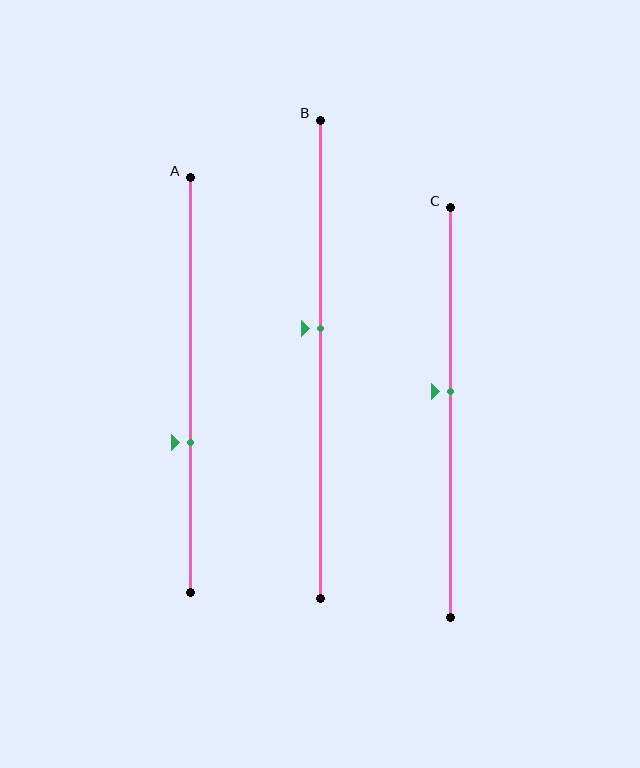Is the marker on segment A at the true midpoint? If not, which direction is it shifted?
No, the marker on segment A is shifted downward by about 14% of the segment length.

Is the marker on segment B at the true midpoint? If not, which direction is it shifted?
No, the marker on segment B is shifted upward by about 6% of the segment length.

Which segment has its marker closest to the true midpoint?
Segment C has its marker closest to the true midpoint.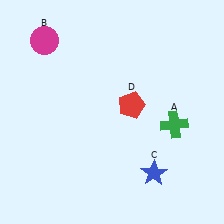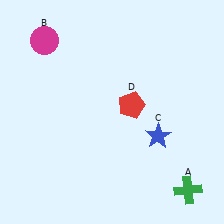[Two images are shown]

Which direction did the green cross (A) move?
The green cross (A) moved down.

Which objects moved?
The objects that moved are: the green cross (A), the blue star (C).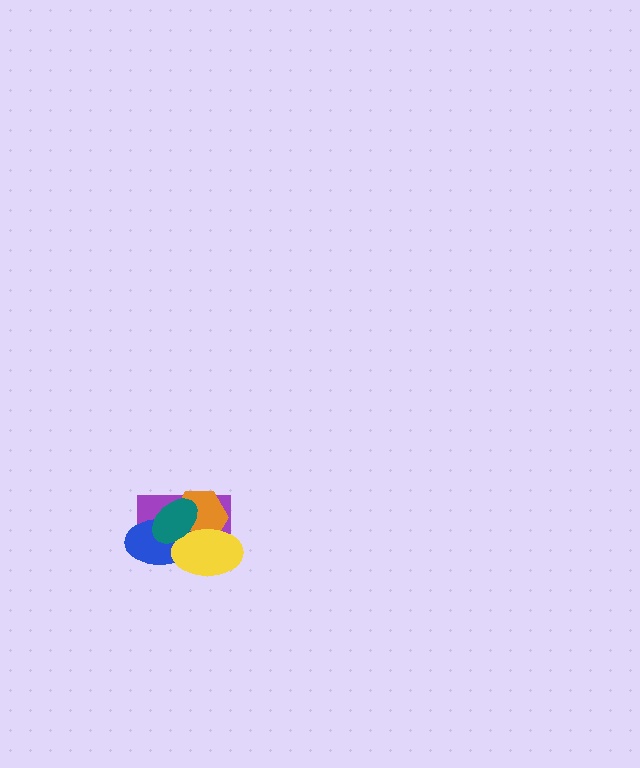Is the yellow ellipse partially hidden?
Yes, it is partially covered by another shape.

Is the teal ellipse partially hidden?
No, no other shape covers it.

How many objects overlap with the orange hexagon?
4 objects overlap with the orange hexagon.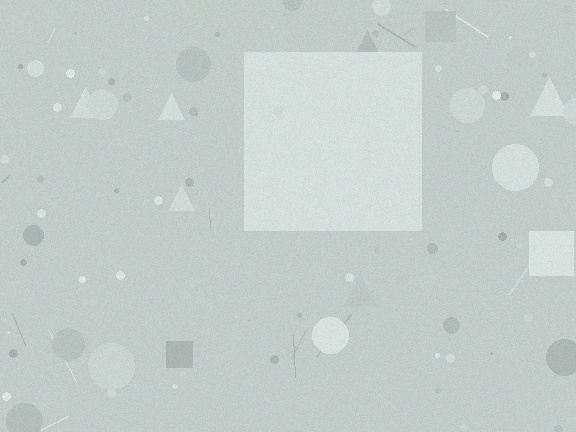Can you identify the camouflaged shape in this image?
The camouflaged shape is a square.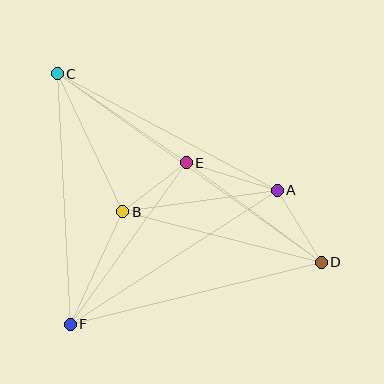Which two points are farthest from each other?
Points C and D are farthest from each other.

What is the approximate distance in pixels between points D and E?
The distance between D and E is approximately 168 pixels.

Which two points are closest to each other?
Points B and E are closest to each other.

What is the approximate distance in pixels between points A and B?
The distance between A and B is approximately 156 pixels.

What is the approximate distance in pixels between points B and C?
The distance between B and C is approximately 153 pixels.